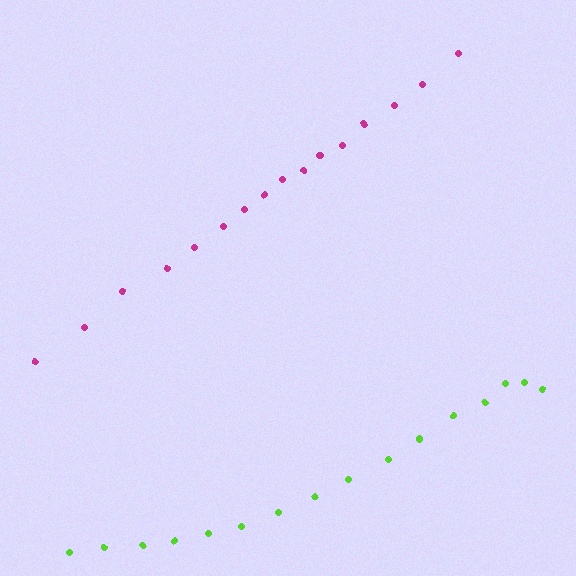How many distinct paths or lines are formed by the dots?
There are 2 distinct paths.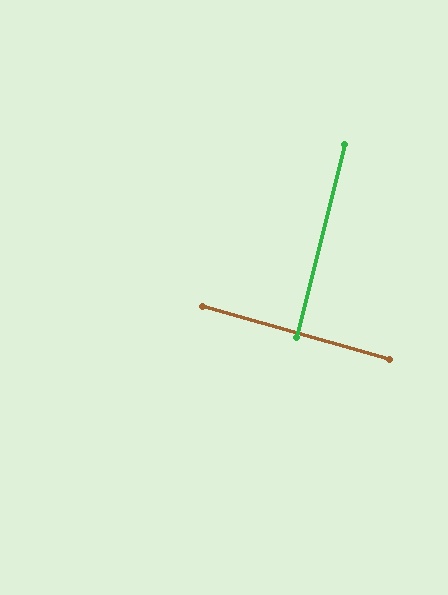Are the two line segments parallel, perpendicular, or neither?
Perpendicular — they meet at approximately 88°.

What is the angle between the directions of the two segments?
Approximately 88 degrees.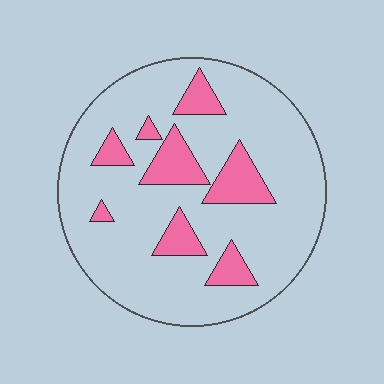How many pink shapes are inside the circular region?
8.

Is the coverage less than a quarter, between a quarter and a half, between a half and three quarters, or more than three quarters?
Less than a quarter.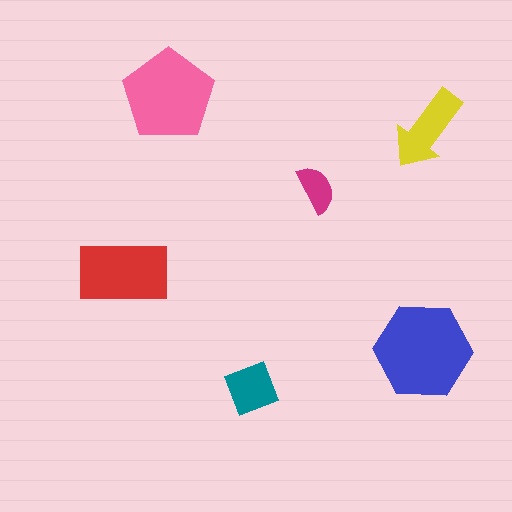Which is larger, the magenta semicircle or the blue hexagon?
The blue hexagon.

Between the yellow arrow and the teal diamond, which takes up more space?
The yellow arrow.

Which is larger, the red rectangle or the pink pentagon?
The pink pentagon.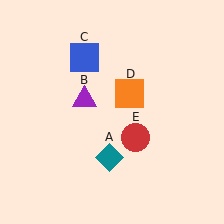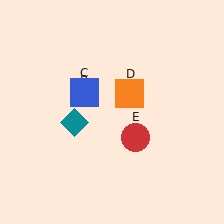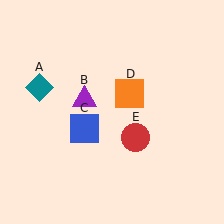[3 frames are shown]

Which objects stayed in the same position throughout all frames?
Purple triangle (object B) and orange square (object D) and red circle (object E) remained stationary.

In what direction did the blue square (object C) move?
The blue square (object C) moved down.